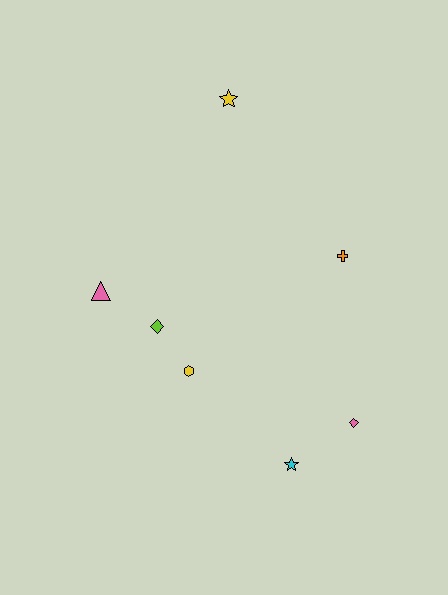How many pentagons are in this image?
There are no pentagons.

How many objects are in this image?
There are 7 objects.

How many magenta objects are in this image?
There are no magenta objects.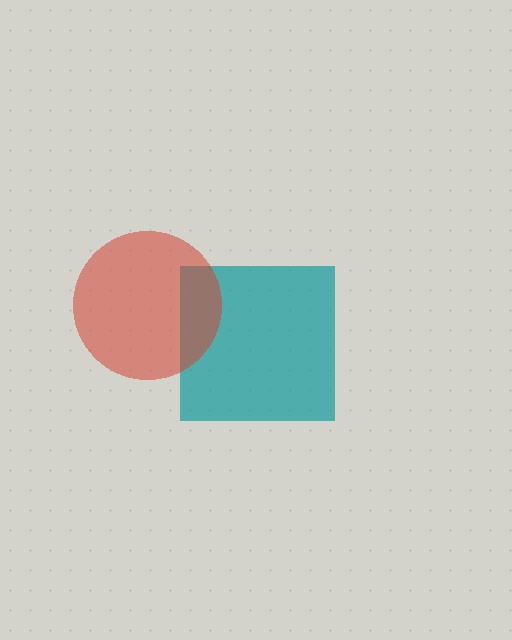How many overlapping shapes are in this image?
There are 2 overlapping shapes in the image.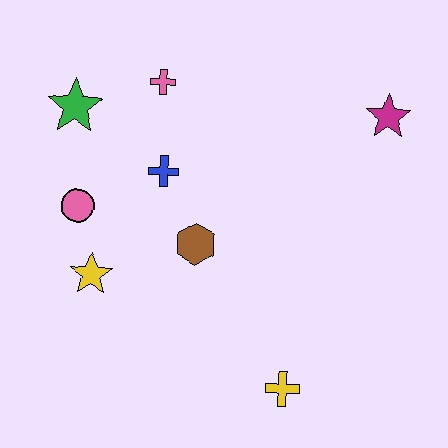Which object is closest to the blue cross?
The brown hexagon is closest to the blue cross.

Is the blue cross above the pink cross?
No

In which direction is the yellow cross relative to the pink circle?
The yellow cross is to the right of the pink circle.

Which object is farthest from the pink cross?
The yellow cross is farthest from the pink cross.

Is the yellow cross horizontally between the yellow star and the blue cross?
No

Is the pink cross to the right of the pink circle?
Yes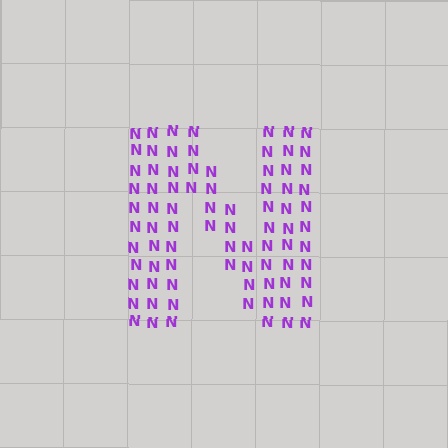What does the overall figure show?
The overall figure shows the letter N.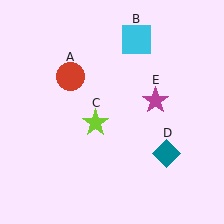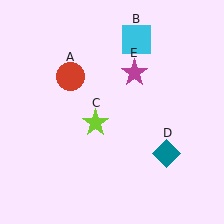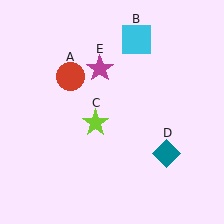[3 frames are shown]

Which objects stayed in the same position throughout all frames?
Red circle (object A) and cyan square (object B) and lime star (object C) and teal diamond (object D) remained stationary.